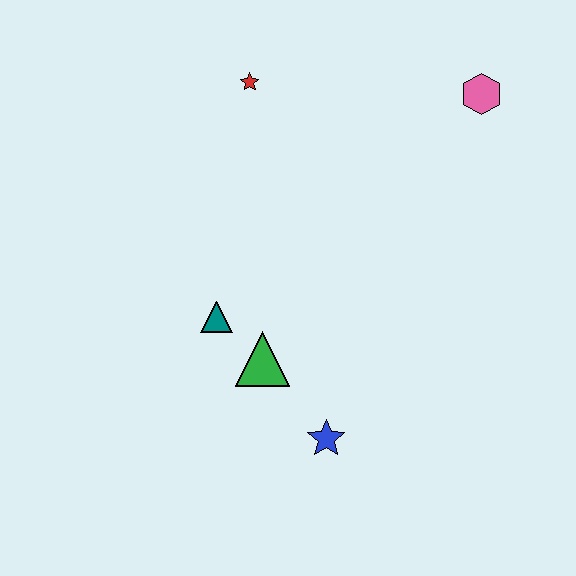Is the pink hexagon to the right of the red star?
Yes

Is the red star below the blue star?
No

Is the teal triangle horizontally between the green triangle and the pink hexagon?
No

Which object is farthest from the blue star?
The pink hexagon is farthest from the blue star.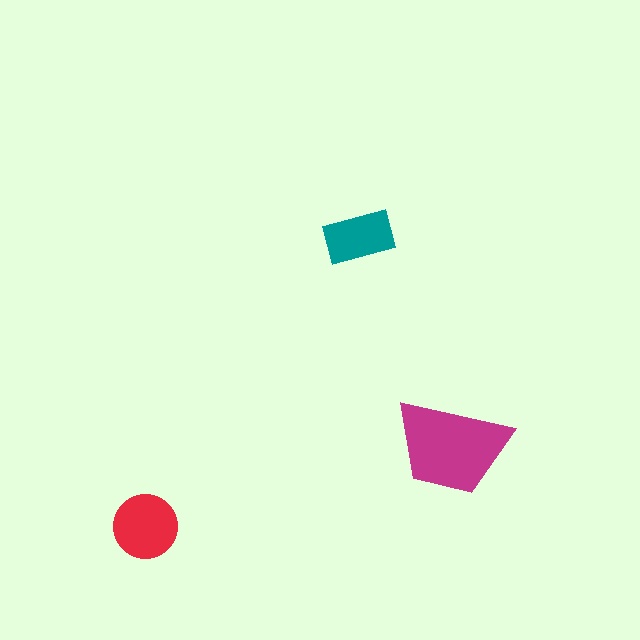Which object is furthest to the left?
The red circle is leftmost.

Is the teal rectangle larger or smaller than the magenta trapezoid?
Smaller.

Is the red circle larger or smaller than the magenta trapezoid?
Smaller.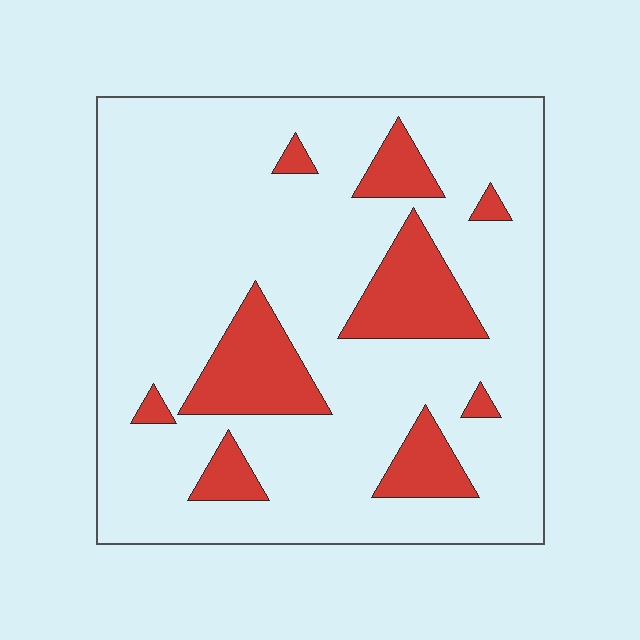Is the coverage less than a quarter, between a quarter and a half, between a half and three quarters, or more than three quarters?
Less than a quarter.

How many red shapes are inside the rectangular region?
9.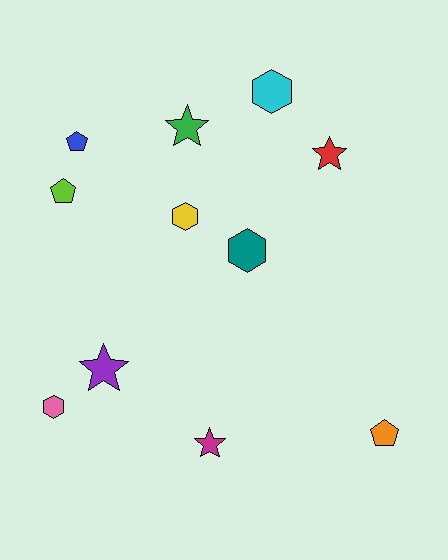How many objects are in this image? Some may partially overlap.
There are 11 objects.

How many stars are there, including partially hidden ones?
There are 4 stars.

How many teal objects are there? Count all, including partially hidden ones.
There is 1 teal object.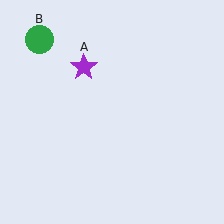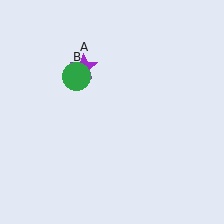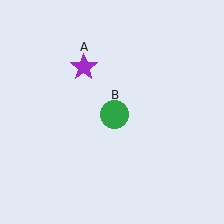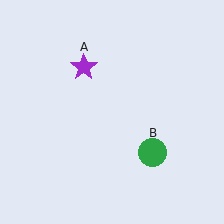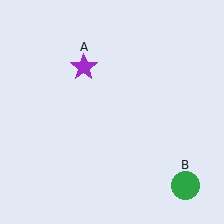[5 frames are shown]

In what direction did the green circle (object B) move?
The green circle (object B) moved down and to the right.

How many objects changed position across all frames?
1 object changed position: green circle (object B).